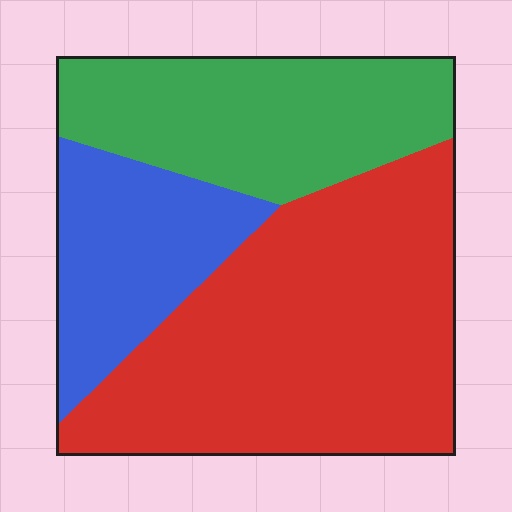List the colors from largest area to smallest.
From largest to smallest: red, green, blue.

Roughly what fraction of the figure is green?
Green takes up about one quarter (1/4) of the figure.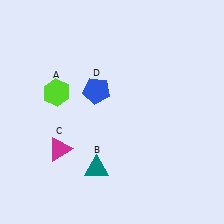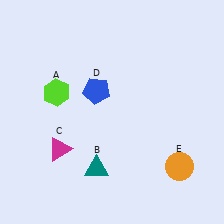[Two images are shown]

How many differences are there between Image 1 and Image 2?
There is 1 difference between the two images.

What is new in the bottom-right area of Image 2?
An orange circle (E) was added in the bottom-right area of Image 2.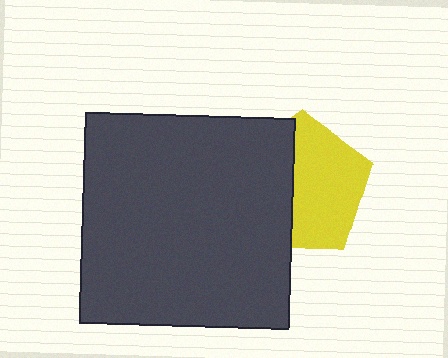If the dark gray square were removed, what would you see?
You would see the complete yellow pentagon.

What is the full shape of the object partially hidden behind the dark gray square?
The partially hidden object is a yellow pentagon.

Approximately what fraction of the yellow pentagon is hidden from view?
Roughly 43% of the yellow pentagon is hidden behind the dark gray square.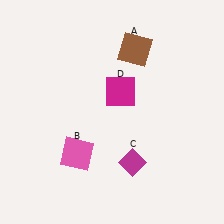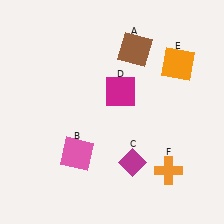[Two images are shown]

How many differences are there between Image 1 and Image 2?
There are 2 differences between the two images.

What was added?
An orange square (E), an orange cross (F) were added in Image 2.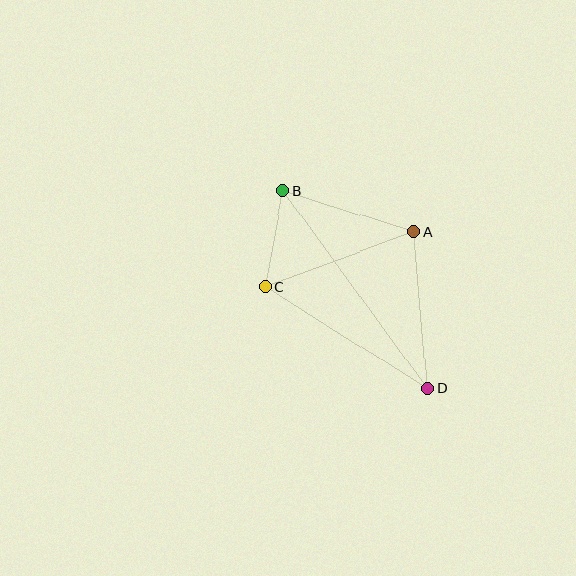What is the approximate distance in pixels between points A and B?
The distance between A and B is approximately 137 pixels.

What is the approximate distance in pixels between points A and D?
The distance between A and D is approximately 157 pixels.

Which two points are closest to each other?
Points B and C are closest to each other.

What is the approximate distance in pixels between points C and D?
The distance between C and D is approximately 192 pixels.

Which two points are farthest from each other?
Points B and D are farthest from each other.